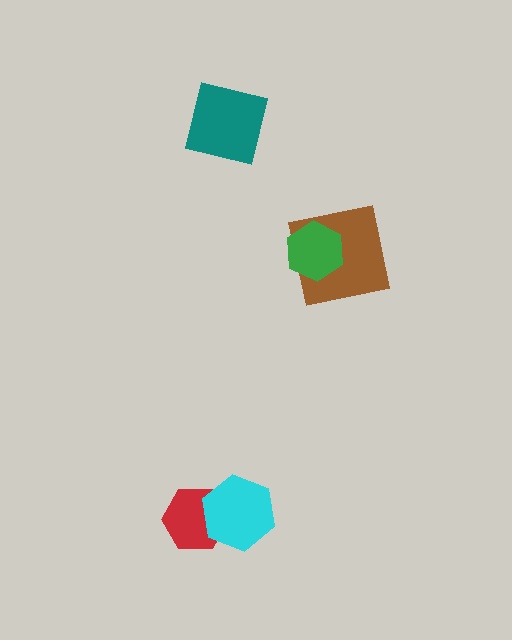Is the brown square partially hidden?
Yes, it is partially covered by another shape.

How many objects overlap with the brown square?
1 object overlaps with the brown square.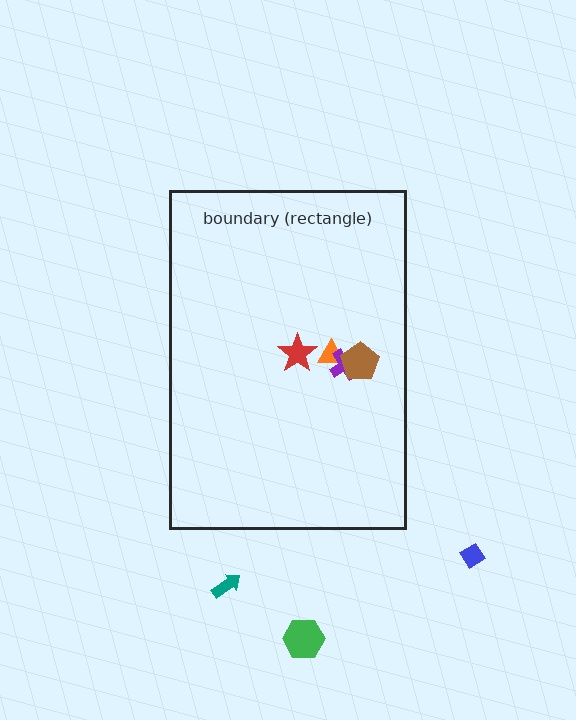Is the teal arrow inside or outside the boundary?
Outside.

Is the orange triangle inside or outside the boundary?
Inside.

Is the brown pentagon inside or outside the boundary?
Inside.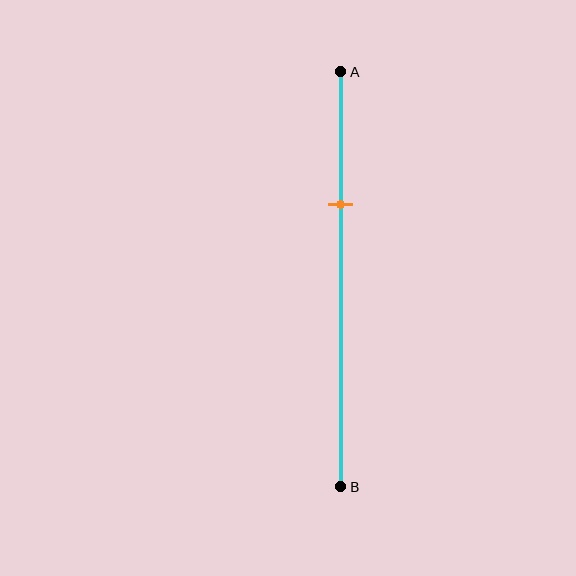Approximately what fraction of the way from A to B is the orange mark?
The orange mark is approximately 30% of the way from A to B.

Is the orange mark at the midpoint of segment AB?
No, the mark is at about 30% from A, not at the 50% midpoint.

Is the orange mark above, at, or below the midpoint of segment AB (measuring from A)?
The orange mark is above the midpoint of segment AB.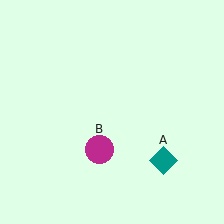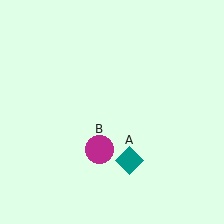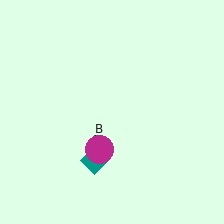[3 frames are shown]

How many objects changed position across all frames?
1 object changed position: teal diamond (object A).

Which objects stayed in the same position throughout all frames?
Magenta circle (object B) remained stationary.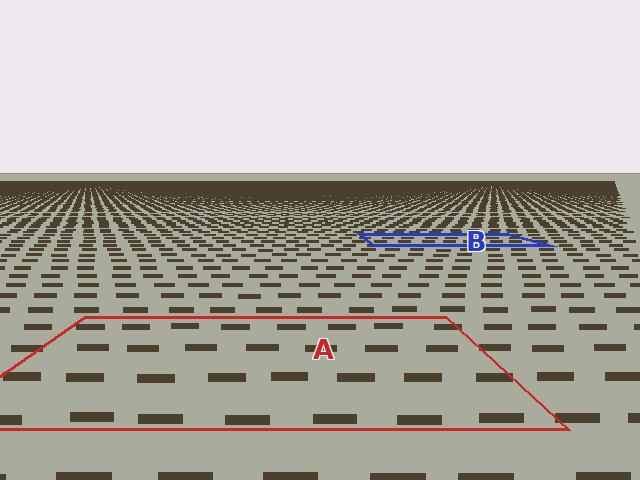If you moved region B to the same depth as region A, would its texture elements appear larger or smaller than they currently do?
They would appear larger. At a closer depth, the same texture elements are projected at a bigger on-screen size.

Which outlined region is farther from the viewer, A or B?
Region B is farther from the viewer — the texture elements inside it appear smaller and more densely packed.